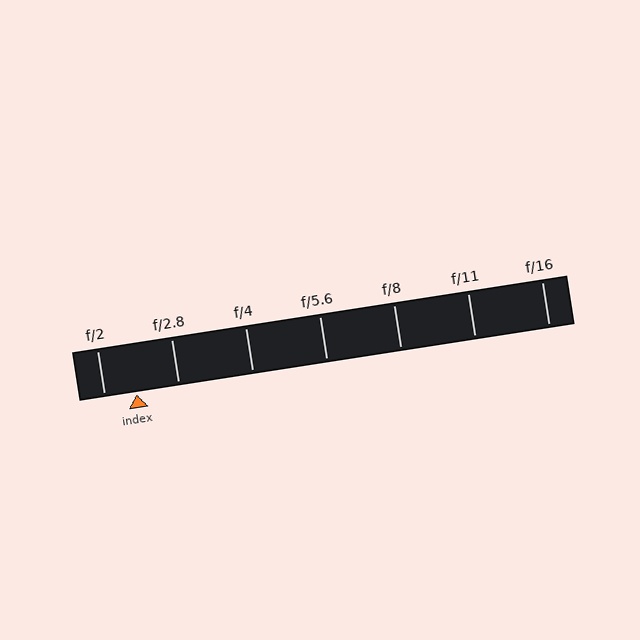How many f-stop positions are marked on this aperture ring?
There are 7 f-stop positions marked.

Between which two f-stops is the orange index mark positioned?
The index mark is between f/2 and f/2.8.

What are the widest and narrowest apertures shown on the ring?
The widest aperture shown is f/2 and the narrowest is f/16.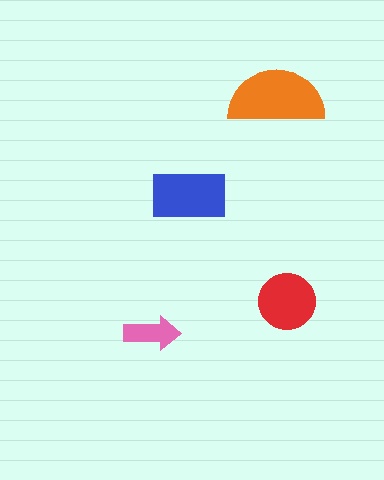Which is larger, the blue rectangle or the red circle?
The blue rectangle.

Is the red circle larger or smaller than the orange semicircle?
Smaller.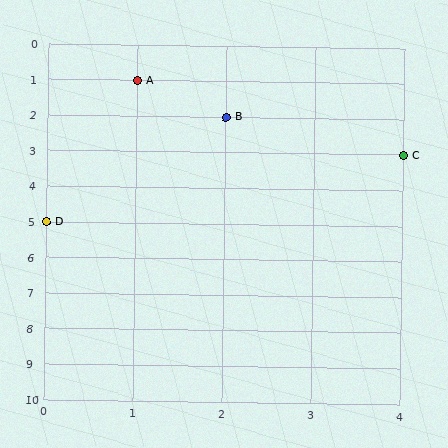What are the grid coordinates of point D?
Point D is at grid coordinates (0, 5).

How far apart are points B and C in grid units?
Points B and C are 2 columns and 1 row apart (about 2.2 grid units diagonally).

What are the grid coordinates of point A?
Point A is at grid coordinates (1, 1).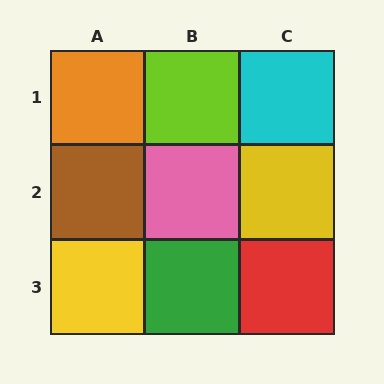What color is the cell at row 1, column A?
Orange.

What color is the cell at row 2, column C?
Yellow.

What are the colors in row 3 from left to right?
Yellow, green, red.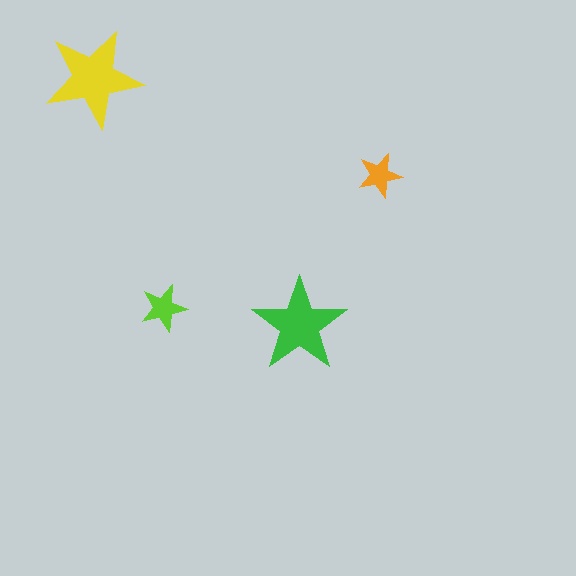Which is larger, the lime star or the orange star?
The lime one.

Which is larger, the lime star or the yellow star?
The yellow one.